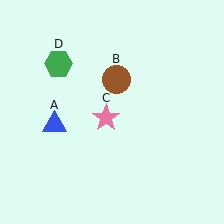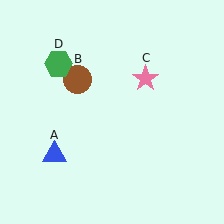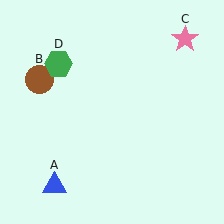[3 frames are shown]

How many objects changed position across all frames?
3 objects changed position: blue triangle (object A), brown circle (object B), pink star (object C).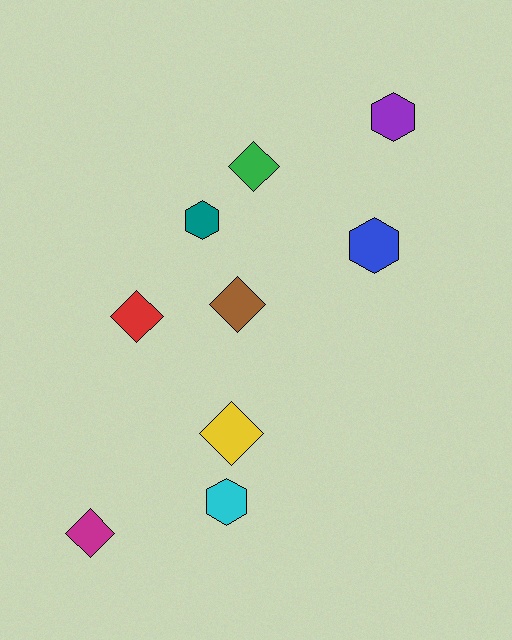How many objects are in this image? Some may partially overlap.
There are 9 objects.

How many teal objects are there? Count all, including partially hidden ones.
There is 1 teal object.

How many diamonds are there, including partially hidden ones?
There are 5 diamonds.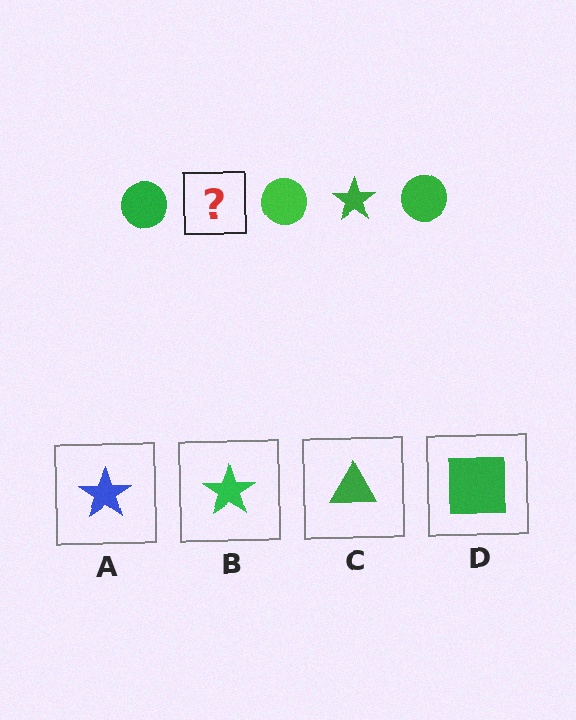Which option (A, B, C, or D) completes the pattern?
B.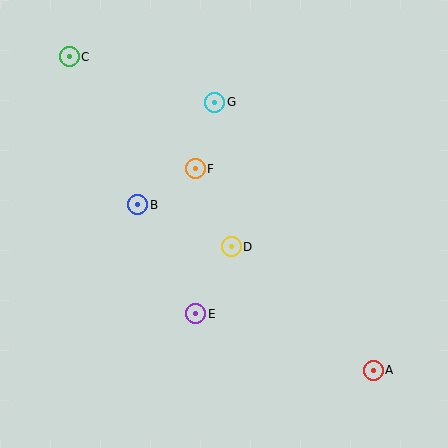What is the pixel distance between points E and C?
The distance between E and C is 286 pixels.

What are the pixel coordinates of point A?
Point A is at (373, 370).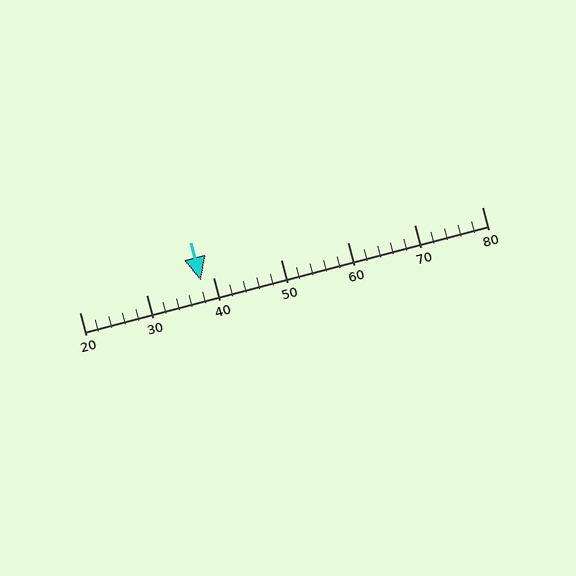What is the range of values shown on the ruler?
The ruler shows values from 20 to 80.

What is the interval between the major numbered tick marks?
The major tick marks are spaced 10 units apart.